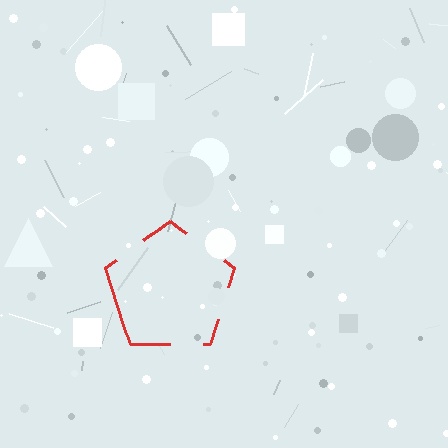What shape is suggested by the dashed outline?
The dashed outline suggests a pentagon.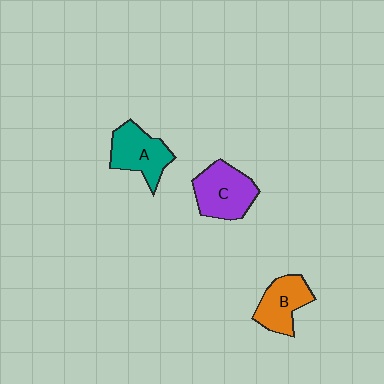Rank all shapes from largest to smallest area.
From largest to smallest: C (purple), A (teal), B (orange).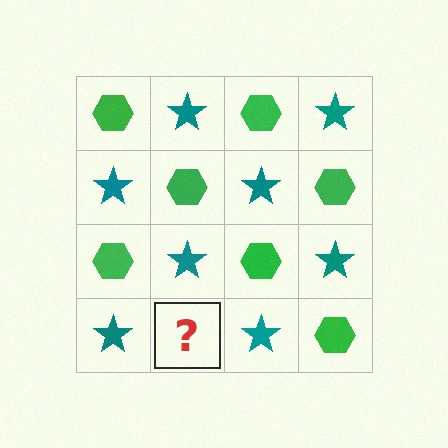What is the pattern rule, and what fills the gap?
The rule is that it alternates green hexagon and teal star in a checkerboard pattern. The gap should be filled with a green hexagon.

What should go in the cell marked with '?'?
The missing cell should contain a green hexagon.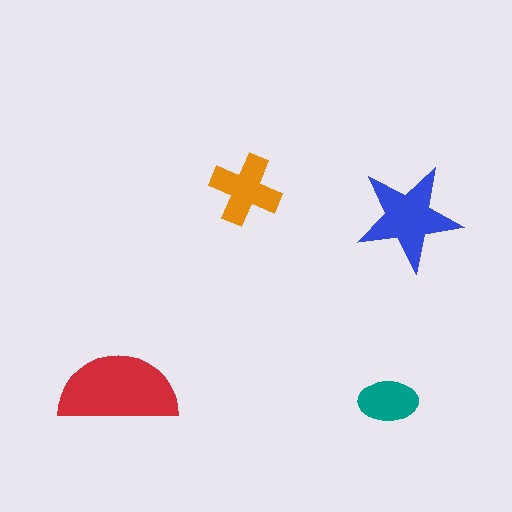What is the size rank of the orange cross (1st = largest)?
3rd.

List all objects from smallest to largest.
The teal ellipse, the orange cross, the blue star, the red semicircle.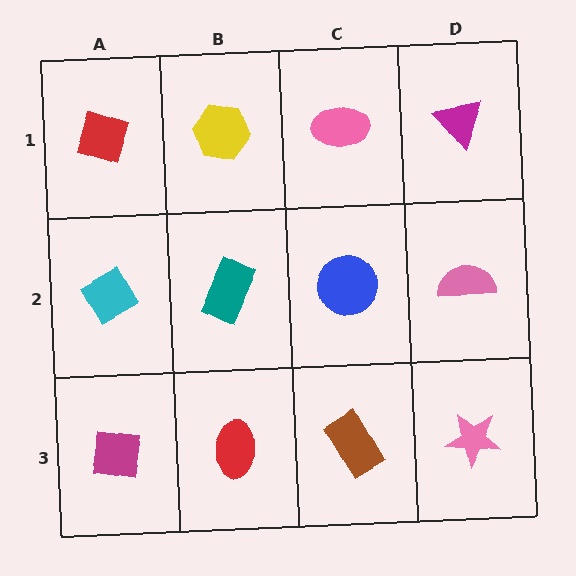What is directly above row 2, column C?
A pink ellipse.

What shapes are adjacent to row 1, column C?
A blue circle (row 2, column C), a yellow hexagon (row 1, column B), a magenta triangle (row 1, column D).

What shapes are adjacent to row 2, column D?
A magenta triangle (row 1, column D), a pink star (row 3, column D), a blue circle (row 2, column C).